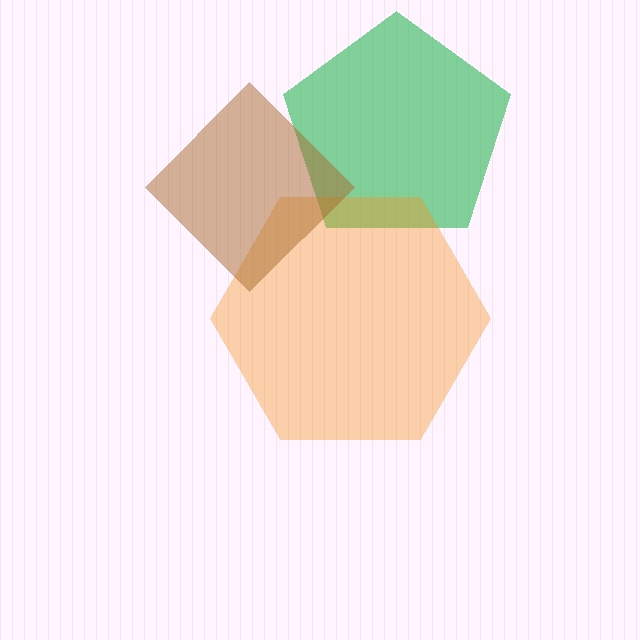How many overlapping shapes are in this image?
There are 3 overlapping shapes in the image.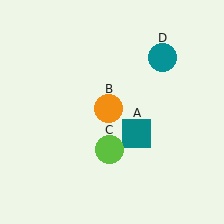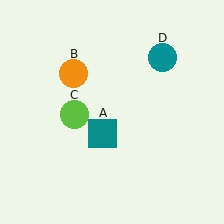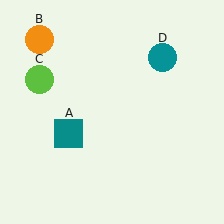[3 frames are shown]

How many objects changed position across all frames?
3 objects changed position: teal square (object A), orange circle (object B), lime circle (object C).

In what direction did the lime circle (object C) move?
The lime circle (object C) moved up and to the left.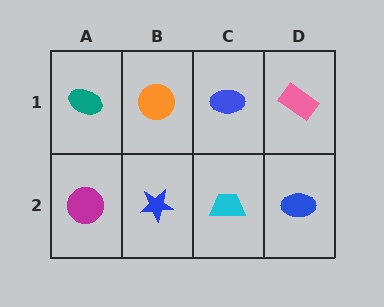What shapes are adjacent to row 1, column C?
A cyan trapezoid (row 2, column C), an orange circle (row 1, column B), a pink rectangle (row 1, column D).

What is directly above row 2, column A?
A teal ellipse.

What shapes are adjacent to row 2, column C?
A blue ellipse (row 1, column C), a blue star (row 2, column B), a blue ellipse (row 2, column D).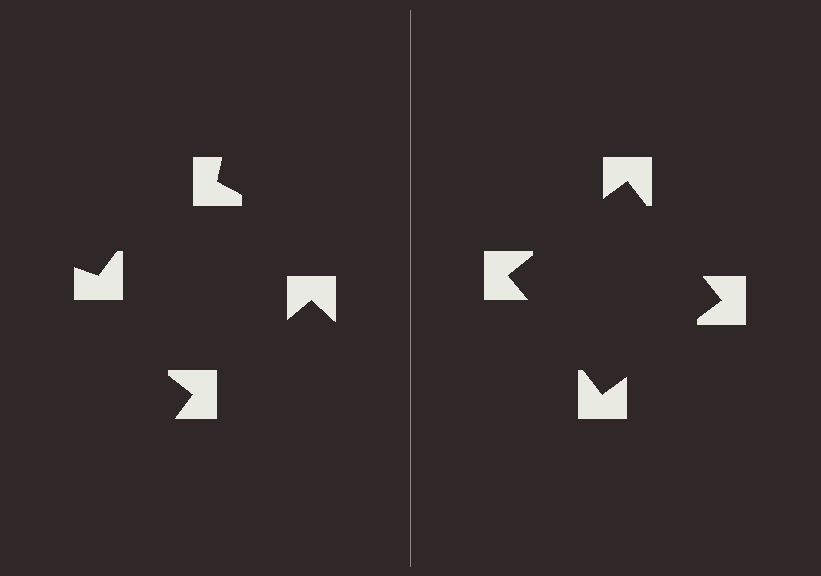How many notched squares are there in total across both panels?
8 — 4 on each side.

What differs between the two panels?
The notched squares are positioned identically on both sides; only the wedge orientations differ. On the right they align to a square; on the left they are misaligned.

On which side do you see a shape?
An illusory square appears on the right side. On the left side the wedge cuts are rotated, so no coherent shape forms.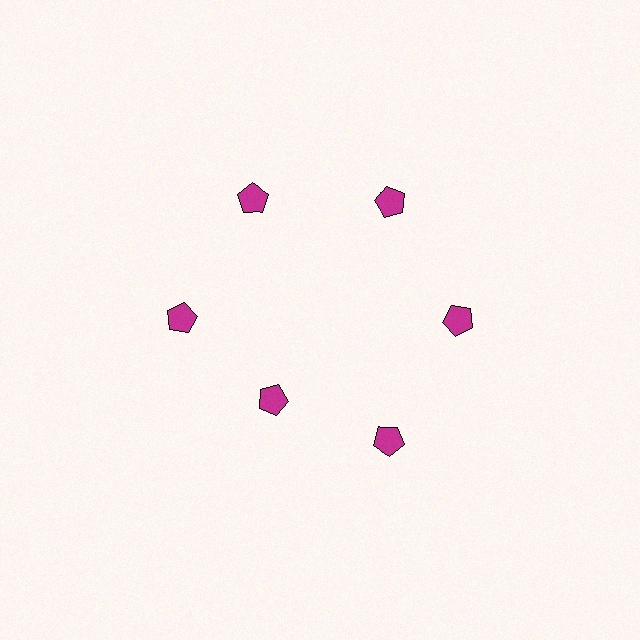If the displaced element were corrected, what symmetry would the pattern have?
It would have 6-fold rotational symmetry — the pattern would map onto itself every 60 degrees.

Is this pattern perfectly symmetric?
No. The 6 magenta pentagons are arranged in a ring, but one element near the 7 o'clock position is pulled inward toward the center, breaking the 6-fold rotational symmetry.